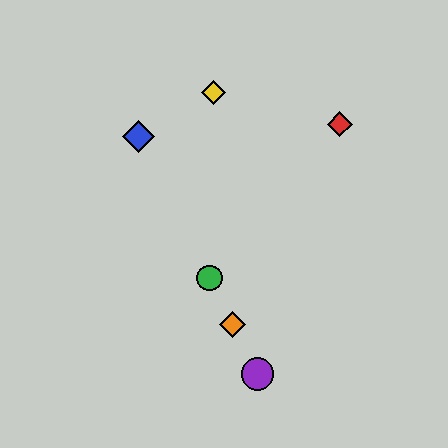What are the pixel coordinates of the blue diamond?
The blue diamond is at (139, 137).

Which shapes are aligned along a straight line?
The blue diamond, the green circle, the purple circle, the orange diamond are aligned along a straight line.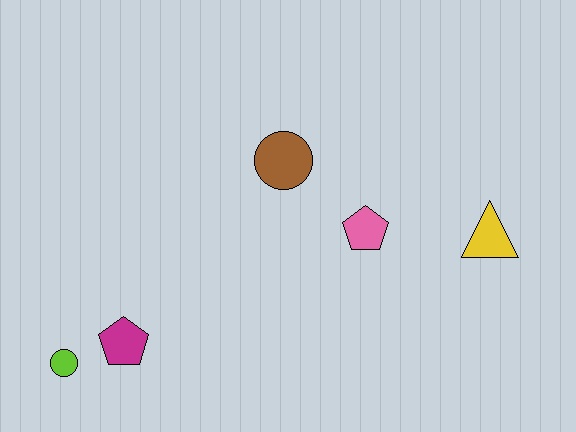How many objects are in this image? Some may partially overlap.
There are 5 objects.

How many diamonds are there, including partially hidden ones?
There are no diamonds.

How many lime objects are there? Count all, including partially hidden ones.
There is 1 lime object.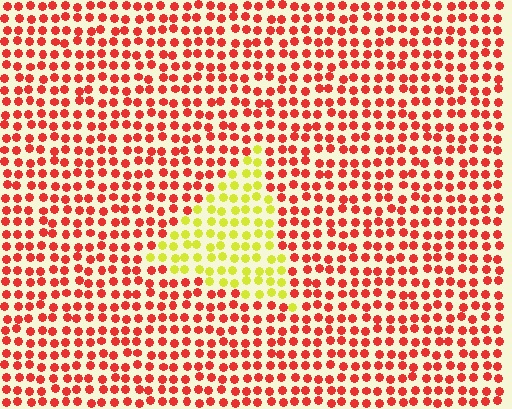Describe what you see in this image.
The image is filled with small red elements in a uniform arrangement. A triangle-shaped region is visible where the elements are tinted to a slightly different hue, forming a subtle color boundary.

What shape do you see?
I see a triangle.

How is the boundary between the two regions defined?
The boundary is defined purely by a slight shift in hue (about 67 degrees). Spacing, size, and orientation are identical on both sides.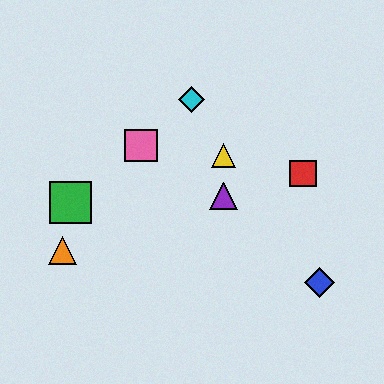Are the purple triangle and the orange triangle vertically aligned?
No, the purple triangle is at x≈223 and the orange triangle is at x≈63.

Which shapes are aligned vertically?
The yellow triangle, the purple triangle are aligned vertically.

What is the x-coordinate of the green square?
The green square is at x≈71.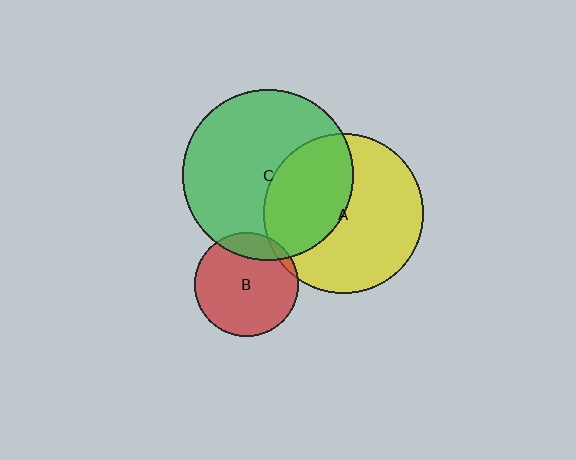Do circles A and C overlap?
Yes.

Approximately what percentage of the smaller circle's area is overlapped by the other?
Approximately 40%.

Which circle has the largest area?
Circle C (green).